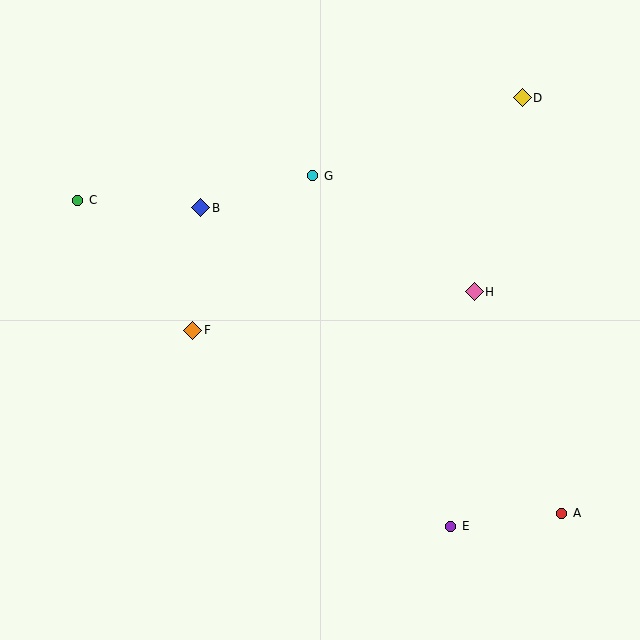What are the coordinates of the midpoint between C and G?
The midpoint between C and G is at (195, 188).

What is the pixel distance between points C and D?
The distance between C and D is 457 pixels.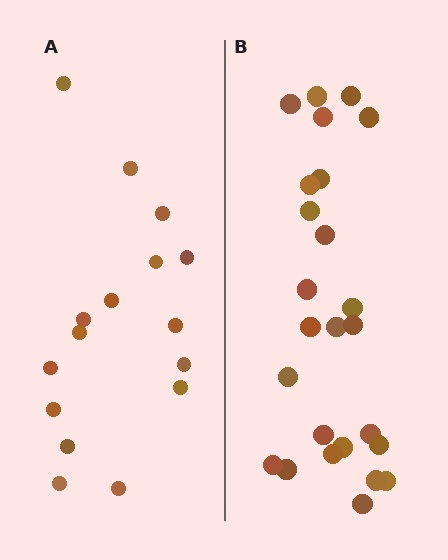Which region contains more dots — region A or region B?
Region B (the right region) has more dots.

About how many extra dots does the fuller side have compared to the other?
Region B has roughly 8 or so more dots than region A.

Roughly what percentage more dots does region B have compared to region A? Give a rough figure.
About 55% more.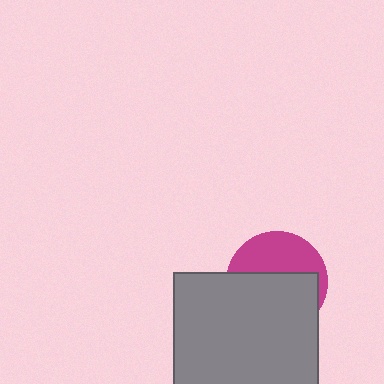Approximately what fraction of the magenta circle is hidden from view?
Roughly 60% of the magenta circle is hidden behind the gray square.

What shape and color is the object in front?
The object in front is a gray square.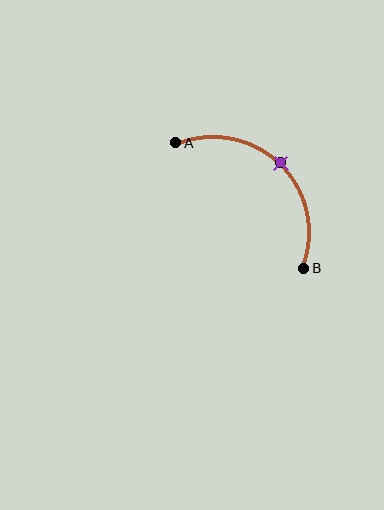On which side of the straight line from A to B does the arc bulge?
The arc bulges above and to the right of the straight line connecting A and B.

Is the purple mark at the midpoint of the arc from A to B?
Yes. The purple mark lies on the arc at equal arc-length from both A and B — it is the arc midpoint.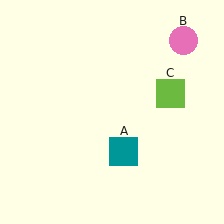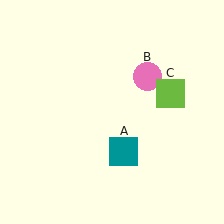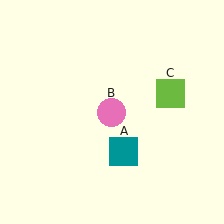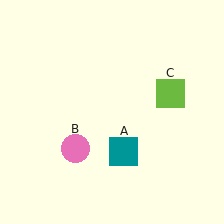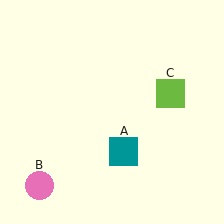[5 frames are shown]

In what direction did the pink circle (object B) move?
The pink circle (object B) moved down and to the left.